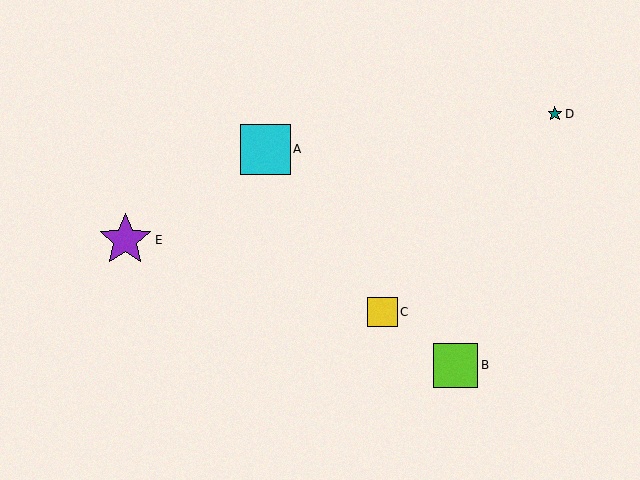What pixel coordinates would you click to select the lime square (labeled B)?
Click at (456, 365) to select the lime square B.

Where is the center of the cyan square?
The center of the cyan square is at (265, 149).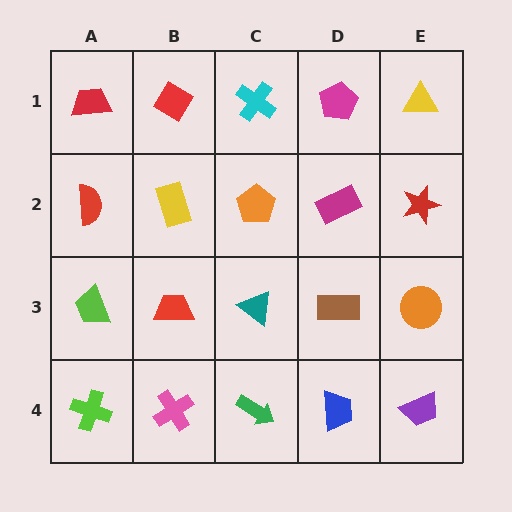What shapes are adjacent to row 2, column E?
A yellow triangle (row 1, column E), an orange circle (row 3, column E), a magenta rectangle (row 2, column D).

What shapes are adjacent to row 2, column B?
A red diamond (row 1, column B), a red trapezoid (row 3, column B), a red semicircle (row 2, column A), an orange pentagon (row 2, column C).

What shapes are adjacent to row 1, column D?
A magenta rectangle (row 2, column D), a cyan cross (row 1, column C), a yellow triangle (row 1, column E).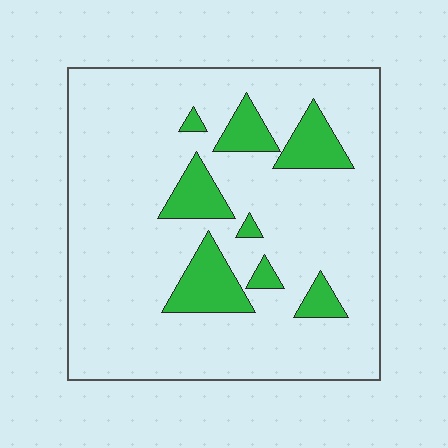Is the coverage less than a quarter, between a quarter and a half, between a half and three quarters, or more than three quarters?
Less than a quarter.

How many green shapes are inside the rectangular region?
8.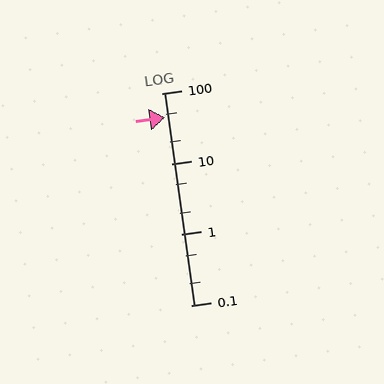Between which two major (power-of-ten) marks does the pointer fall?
The pointer is between 10 and 100.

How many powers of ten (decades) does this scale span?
The scale spans 3 decades, from 0.1 to 100.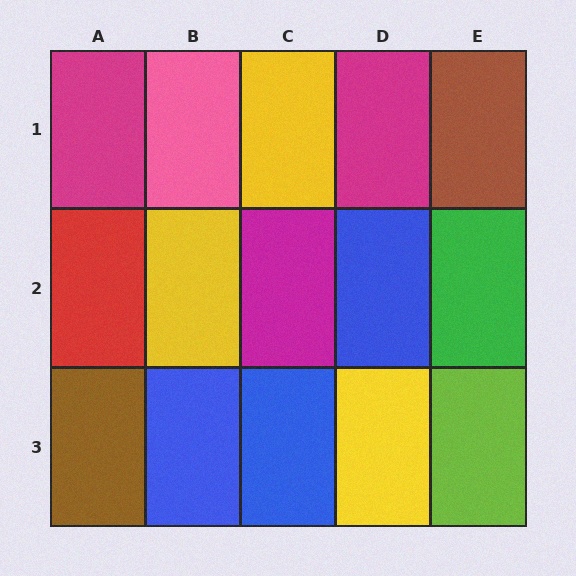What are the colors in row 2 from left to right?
Red, yellow, magenta, blue, green.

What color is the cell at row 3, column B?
Blue.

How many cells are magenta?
3 cells are magenta.